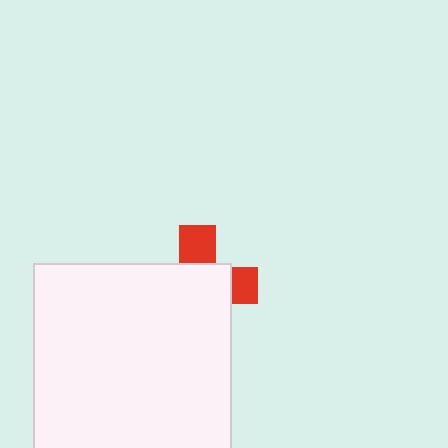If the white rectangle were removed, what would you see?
You would see the complete red cross.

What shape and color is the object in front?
The object in front is a white rectangle.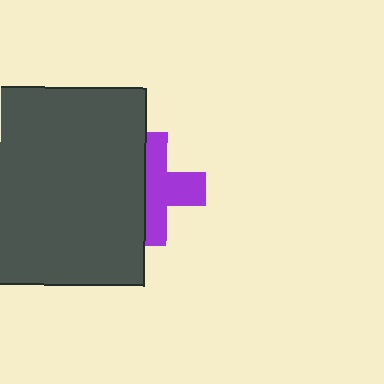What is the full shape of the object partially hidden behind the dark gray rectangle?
The partially hidden object is a purple cross.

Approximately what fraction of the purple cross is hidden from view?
Roughly 43% of the purple cross is hidden behind the dark gray rectangle.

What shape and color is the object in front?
The object in front is a dark gray rectangle.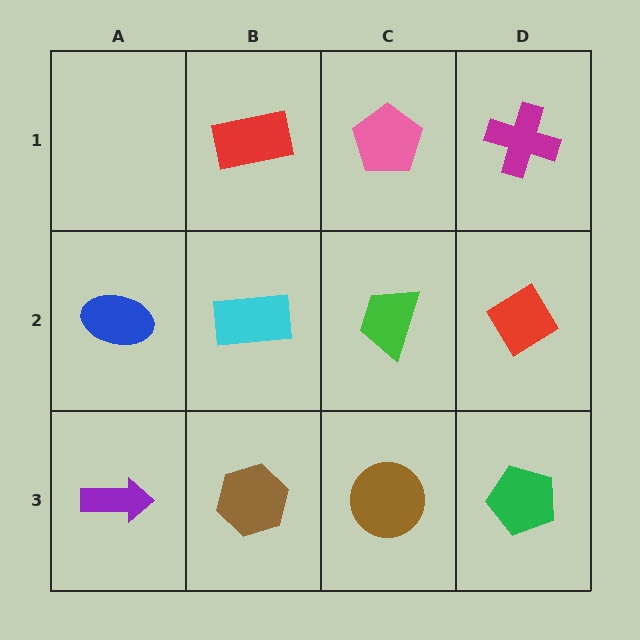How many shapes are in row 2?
4 shapes.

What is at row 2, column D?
A red diamond.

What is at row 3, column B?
A brown hexagon.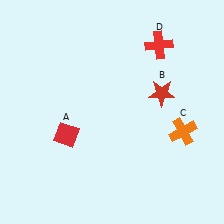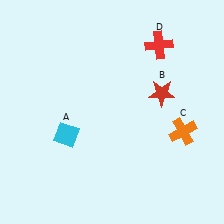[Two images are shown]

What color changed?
The diamond (A) changed from red in Image 1 to cyan in Image 2.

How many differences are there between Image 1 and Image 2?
There is 1 difference between the two images.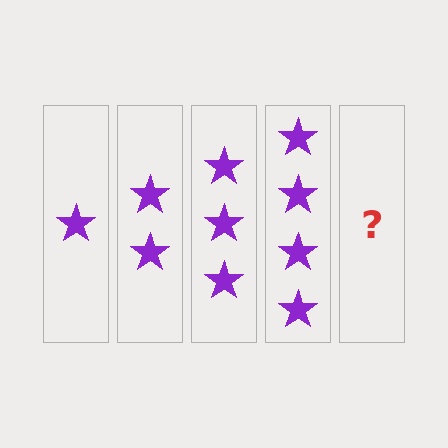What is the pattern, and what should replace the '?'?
The pattern is that each step adds one more star. The '?' should be 5 stars.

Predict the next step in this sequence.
The next step is 5 stars.